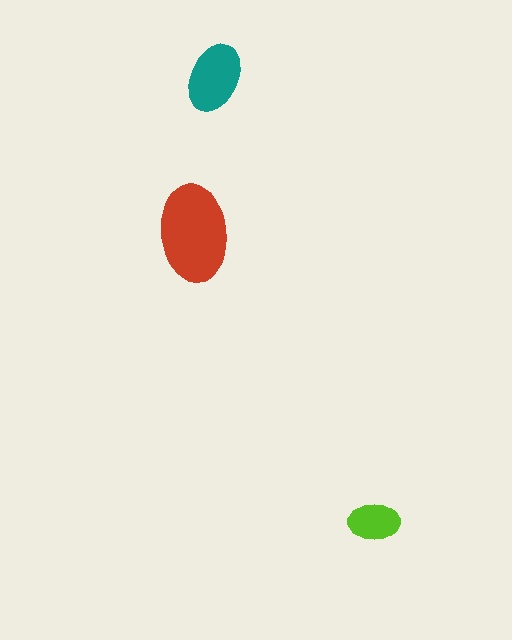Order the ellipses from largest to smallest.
the red one, the teal one, the lime one.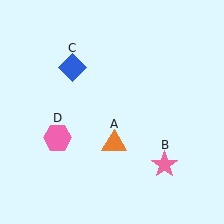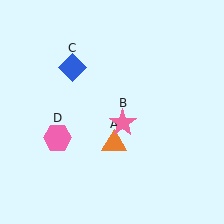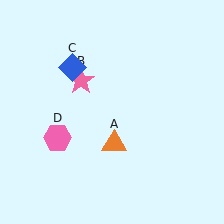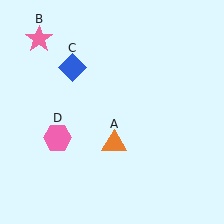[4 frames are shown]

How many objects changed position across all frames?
1 object changed position: pink star (object B).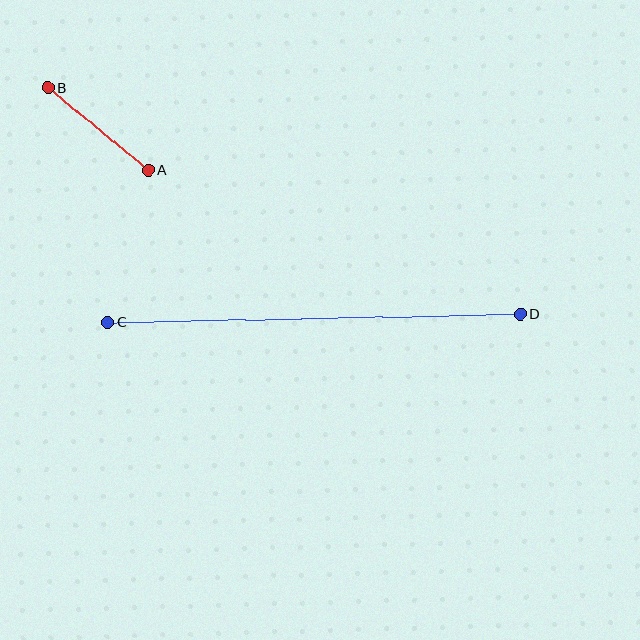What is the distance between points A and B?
The distance is approximately 130 pixels.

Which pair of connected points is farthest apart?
Points C and D are farthest apart.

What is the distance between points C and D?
The distance is approximately 412 pixels.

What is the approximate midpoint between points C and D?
The midpoint is at approximately (314, 318) pixels.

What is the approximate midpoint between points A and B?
The midpoint is at approximately (98, 129) pixels.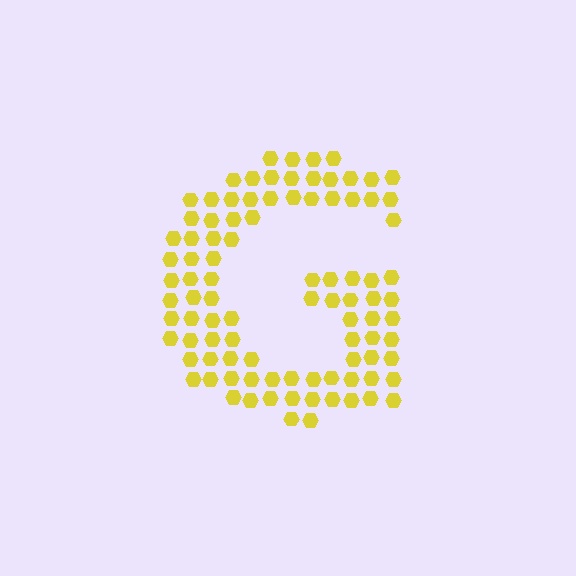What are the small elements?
The small elements are hexagons.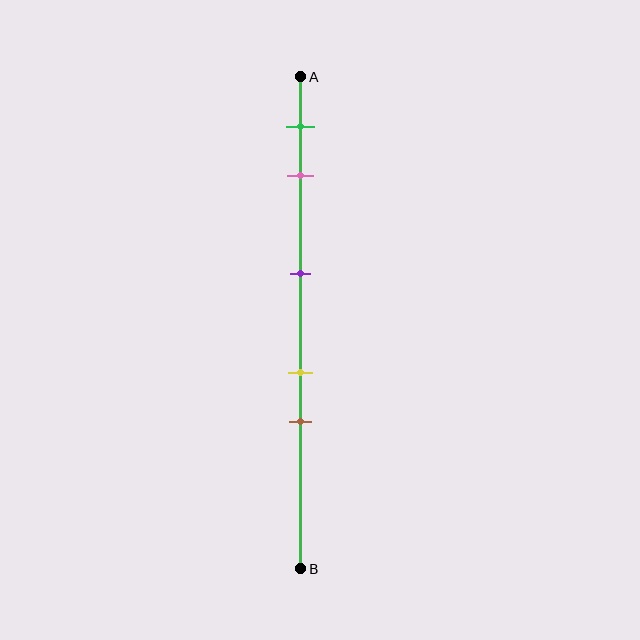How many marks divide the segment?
There are 5 marks dividing the segment.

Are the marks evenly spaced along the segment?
No, the marks are not evenly spaced.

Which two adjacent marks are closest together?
The yellow and brown marks are the closest adjacent pair.